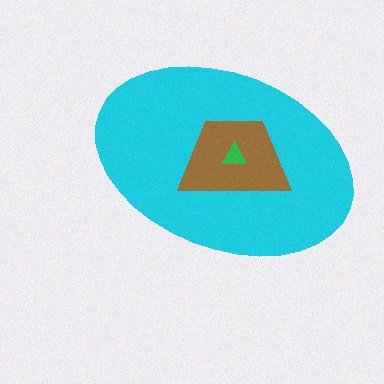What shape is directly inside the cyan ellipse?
The brown trapezoid.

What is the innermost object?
The green triangle.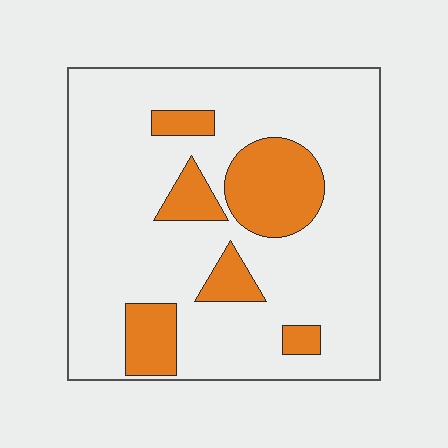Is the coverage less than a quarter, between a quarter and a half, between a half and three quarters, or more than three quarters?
Less than a quarter.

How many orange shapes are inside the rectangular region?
6.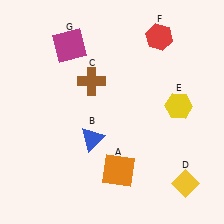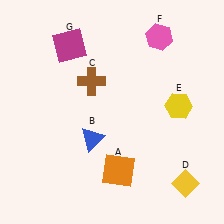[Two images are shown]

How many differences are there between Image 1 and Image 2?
There is 1 difference between the two images.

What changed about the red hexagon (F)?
In Image 1, F is red. In Image 2, it changed to pink.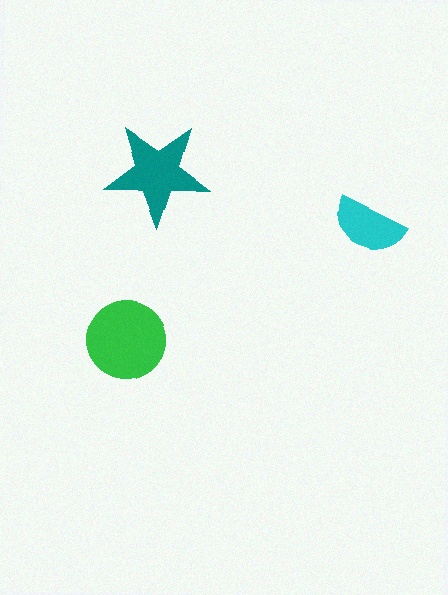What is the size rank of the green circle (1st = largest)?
1st.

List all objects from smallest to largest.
The cyan semicircle, the teal star, the green circle.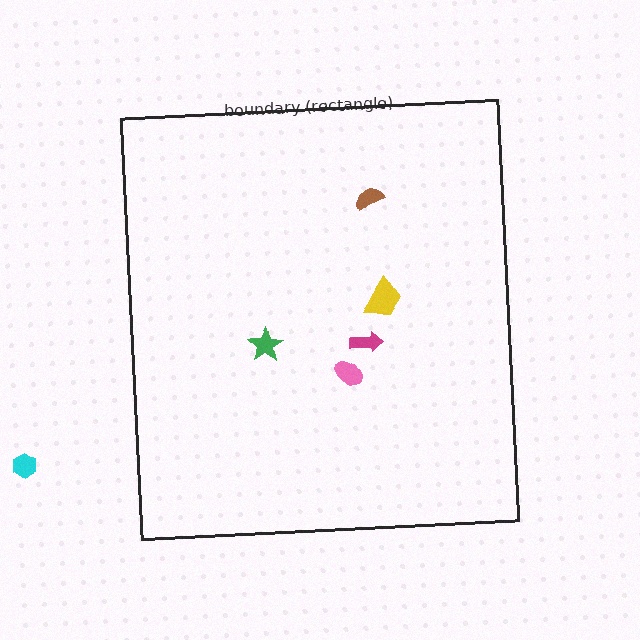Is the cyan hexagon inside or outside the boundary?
Outside.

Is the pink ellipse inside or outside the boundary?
Inside.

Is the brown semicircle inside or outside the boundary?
Inside.